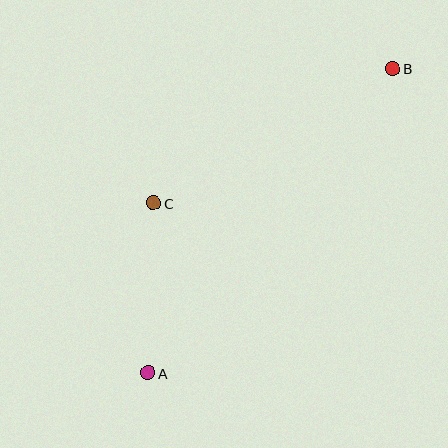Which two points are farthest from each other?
Points A and B are farthest from each other.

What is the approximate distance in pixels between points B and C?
The distance between B and C is approximately 274 pixels.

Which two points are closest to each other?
Points A and C are closest to each other.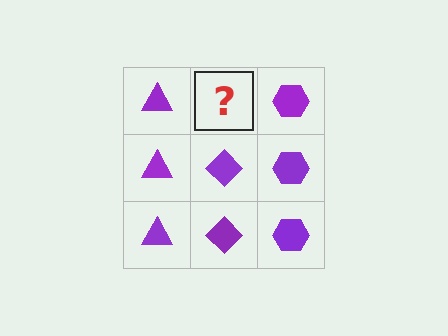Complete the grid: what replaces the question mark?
The question mark should be replaced with a purple diamond.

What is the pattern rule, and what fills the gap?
The rule is that each column has a consistent shape. The gap should be filled with a purple diamond.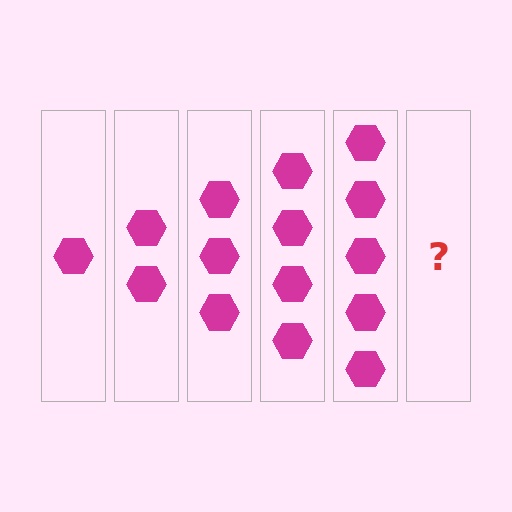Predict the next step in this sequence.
The next step is 6 hexagons.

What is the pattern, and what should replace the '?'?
The pattern is that each step adds one more hexagon. The '?' should be 6 hexagons.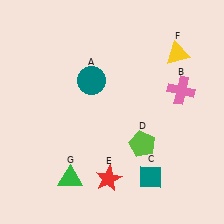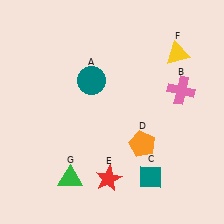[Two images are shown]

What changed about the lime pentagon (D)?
In Image 1, D is lime. In Image 2, it changed to orange.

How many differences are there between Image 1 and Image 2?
There is 1 difference between the two images.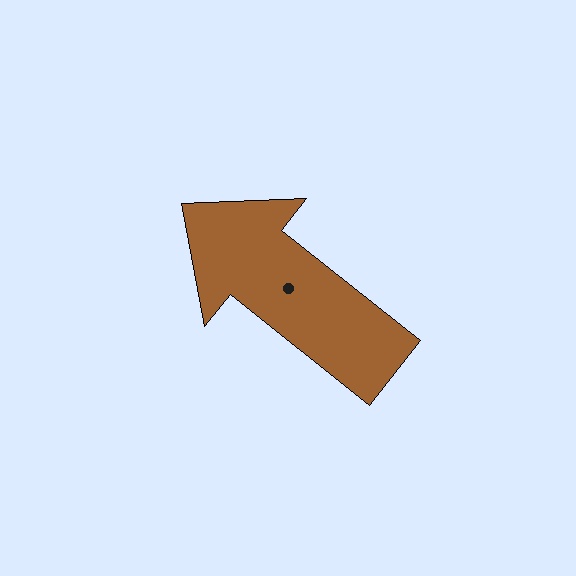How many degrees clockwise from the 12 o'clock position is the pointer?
Approximately 309 degrees.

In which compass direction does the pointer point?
Northwest.